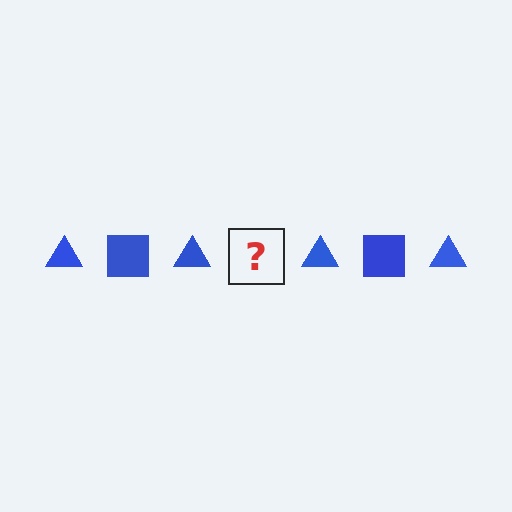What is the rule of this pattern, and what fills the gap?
The rule is that the pattern cycles through triangle, square shapes in blue. The gap should be filled with a blue square.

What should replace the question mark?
The question mark should be replaced with a blue square.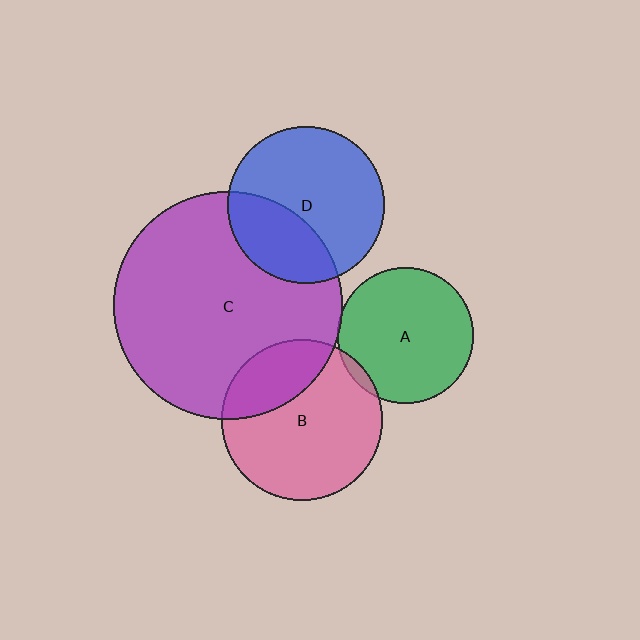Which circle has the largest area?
Circle C (purple).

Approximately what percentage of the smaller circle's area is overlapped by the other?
Approximately 35%.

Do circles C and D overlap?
Yes.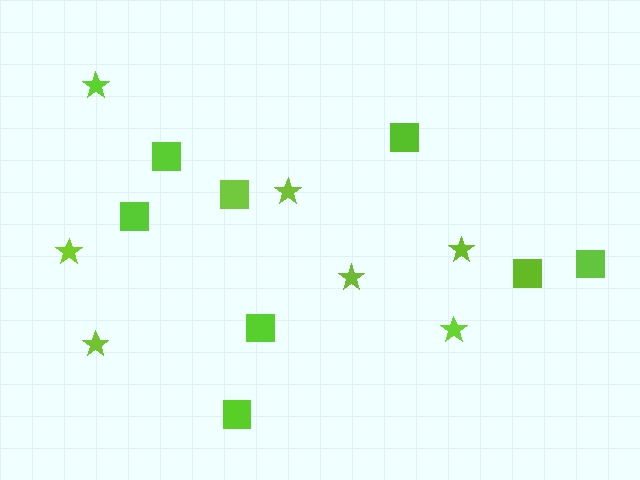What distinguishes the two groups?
There are 2 groups: one group of squares (8) and one group of stars (7).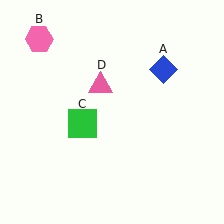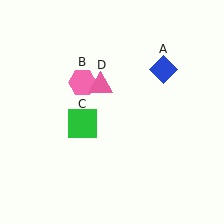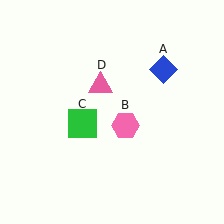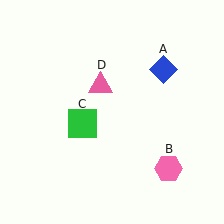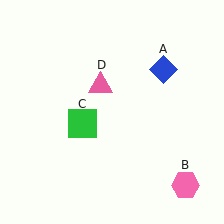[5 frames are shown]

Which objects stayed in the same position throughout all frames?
Blue diamond (object A) and green square (object C) and pink triangle (object D) remained stationary.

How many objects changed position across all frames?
1 object changed position: pink hexagon (object B).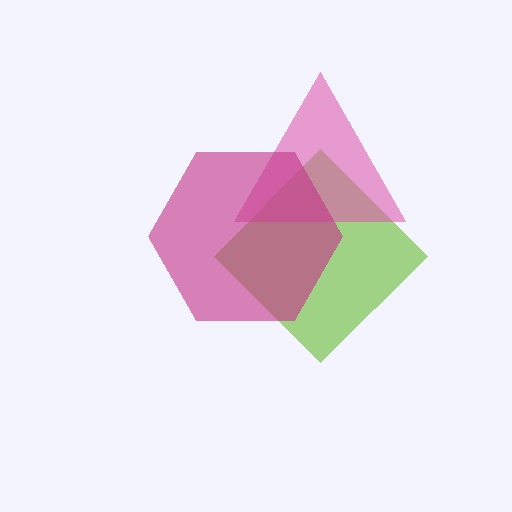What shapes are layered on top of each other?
The layered shapes are: a lime diamond, a pink triangle, a magenta hexagon.